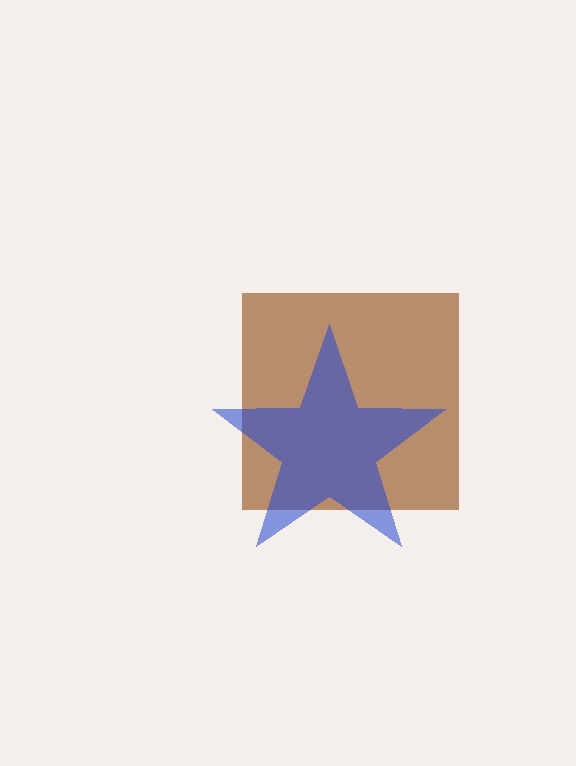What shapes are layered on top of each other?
The layered shapes are: a brown square, a blue star.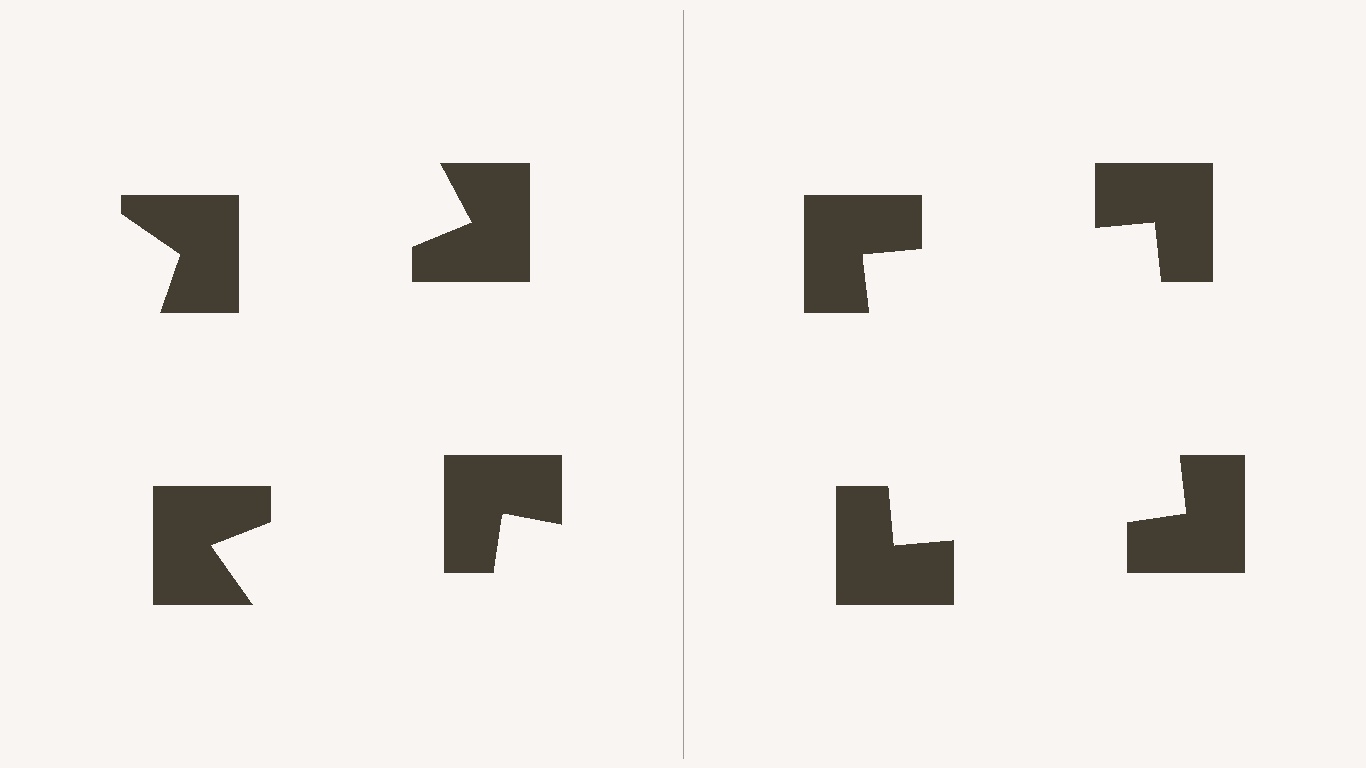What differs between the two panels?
The notched squares are positioned identically on both sides; only the wedge orientations differ. On the right they align to a square; on the left they are misaligned.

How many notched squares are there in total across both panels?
8 — 4 on each side.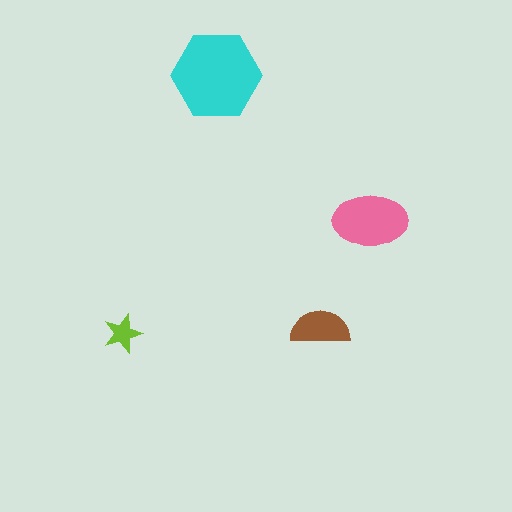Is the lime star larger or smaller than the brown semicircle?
Smaller.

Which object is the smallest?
The lime star.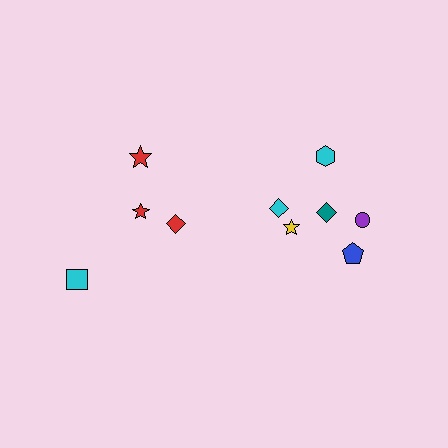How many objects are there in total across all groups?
There are 10 objects.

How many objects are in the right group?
There are 6 objects.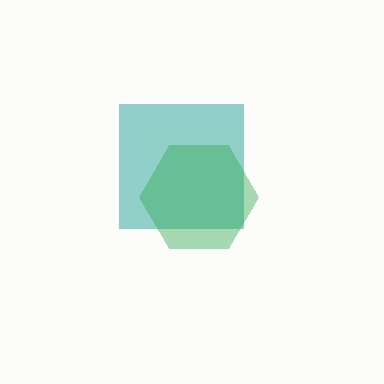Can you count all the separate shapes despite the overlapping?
Yes, there are 2 separate shapes.